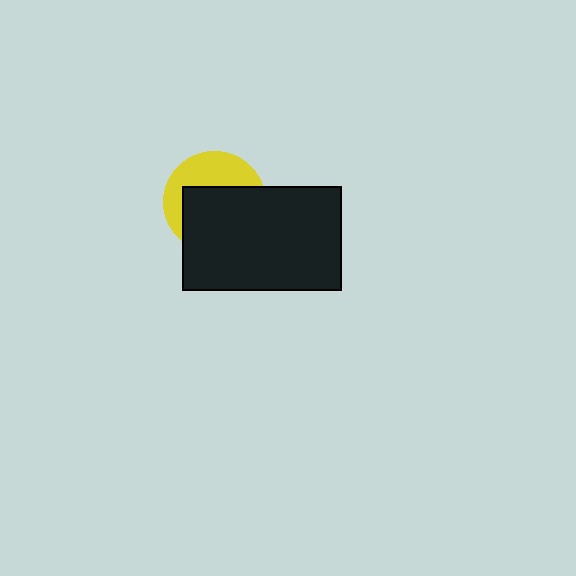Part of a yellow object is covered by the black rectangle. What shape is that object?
It is a circle.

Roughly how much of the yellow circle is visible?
A small part of it is visible (roughly 39%).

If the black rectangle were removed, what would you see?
You would see the complete yellow circle.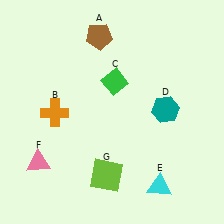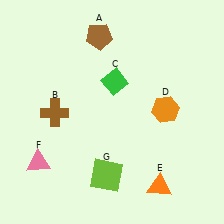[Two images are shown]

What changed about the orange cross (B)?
In Image 1, B is orange. In Image 2, it changed to brown.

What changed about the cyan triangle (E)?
In Image 1, E is cyan. In Image 2, it changed to orange.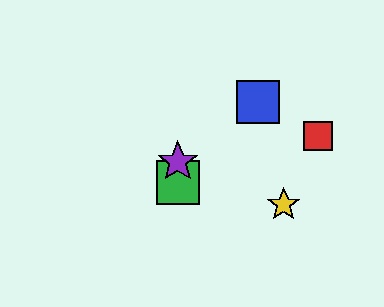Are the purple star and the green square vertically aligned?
Yes, both are at x≈178.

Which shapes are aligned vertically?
The green square, the purple star are aligned vertically.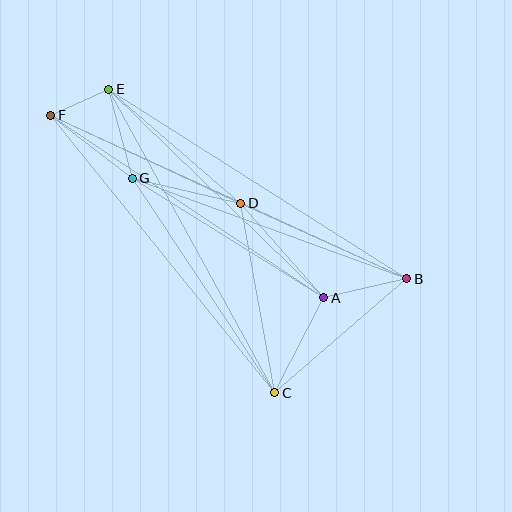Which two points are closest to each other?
Points E and F are closest to each other.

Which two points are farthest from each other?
Points B and F are farthest from each other.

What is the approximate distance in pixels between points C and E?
The distance between C and E is approximately 346 pixels.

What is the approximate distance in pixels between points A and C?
The distance between A and C is approximately 106 pixels.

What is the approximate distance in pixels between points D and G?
The distance between D and G is approximately 111 pixels.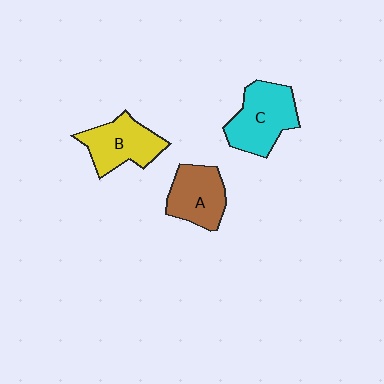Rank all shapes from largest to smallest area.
From largest to smallest: C (cyan), B (yellow), A (brown).